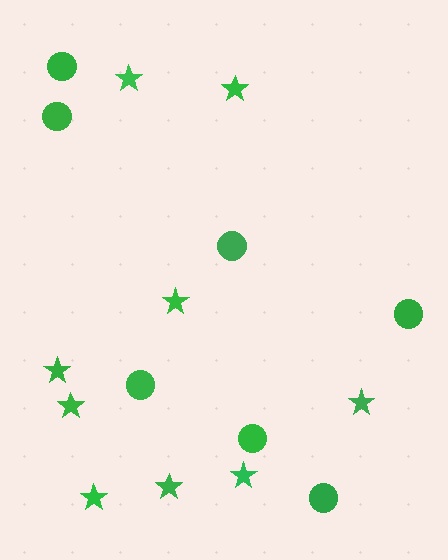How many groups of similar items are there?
There are 2 groups: one group of stars (9) and one group of circles (7).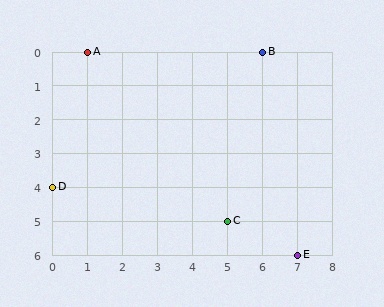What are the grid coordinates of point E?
Point E is at grid coordinates (7, 6).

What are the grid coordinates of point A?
Point A is at grid coordinates (1, 0).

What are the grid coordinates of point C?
Point C is at grid coordinates (5, 5).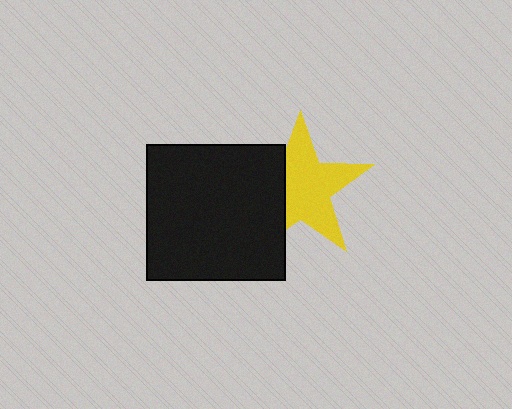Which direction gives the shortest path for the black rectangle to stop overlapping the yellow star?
Moving left gives the shortest separation.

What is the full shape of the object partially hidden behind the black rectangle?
The partially hidden object is a yellow star.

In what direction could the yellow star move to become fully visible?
The yellow star could move right. That would shift it out from behind the black rectangle entirely.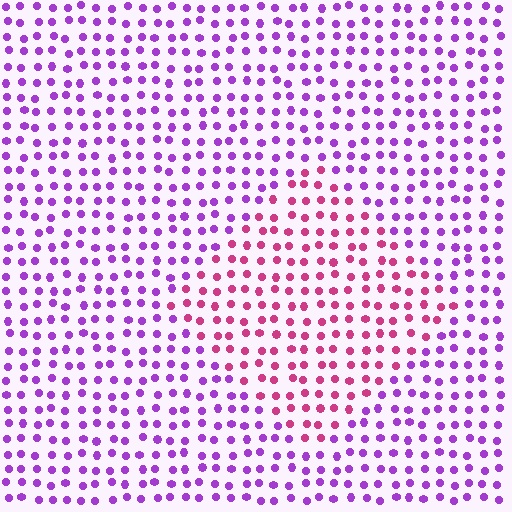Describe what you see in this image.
The image is filled with small purple elements in a uniform arrangement. A diamond-shaped region is visible where the elements are tinted to a slightly different hue, forming a subtle color boundary.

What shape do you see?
I see a diamond.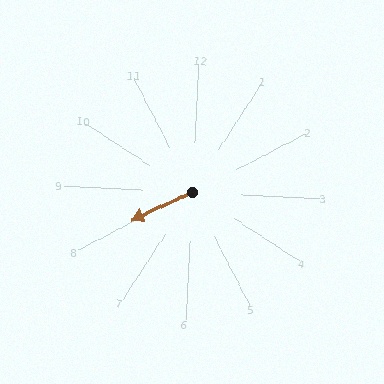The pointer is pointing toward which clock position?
Roughly 8 o'clock.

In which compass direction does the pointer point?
Southwest.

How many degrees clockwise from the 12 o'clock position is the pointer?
Approximately 242 degrees.